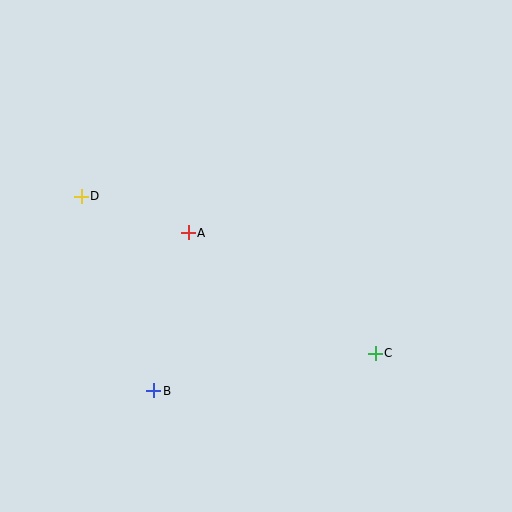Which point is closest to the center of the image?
Point A at (188, 233) is closest to the center.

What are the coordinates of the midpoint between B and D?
The midpoint between B and D is at (117, 293).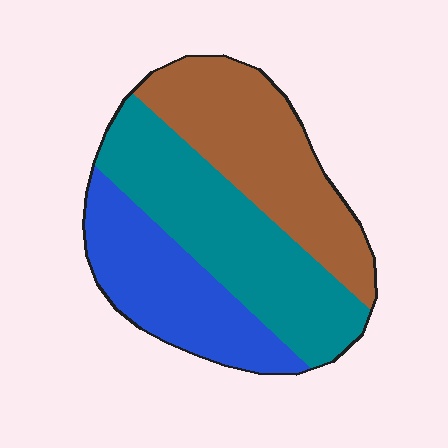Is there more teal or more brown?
Teal.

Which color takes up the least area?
Blue, at roughly 25%.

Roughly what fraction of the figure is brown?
Brown covers 34% of the figure.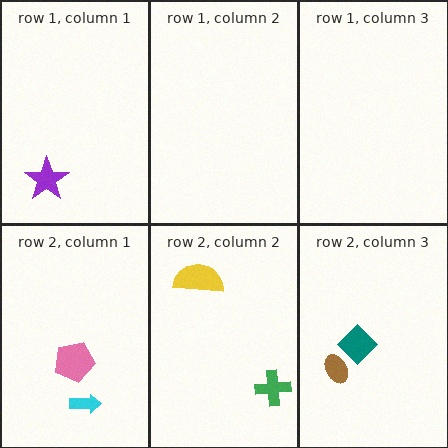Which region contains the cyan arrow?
The row 2, column 1 region.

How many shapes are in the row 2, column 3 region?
2.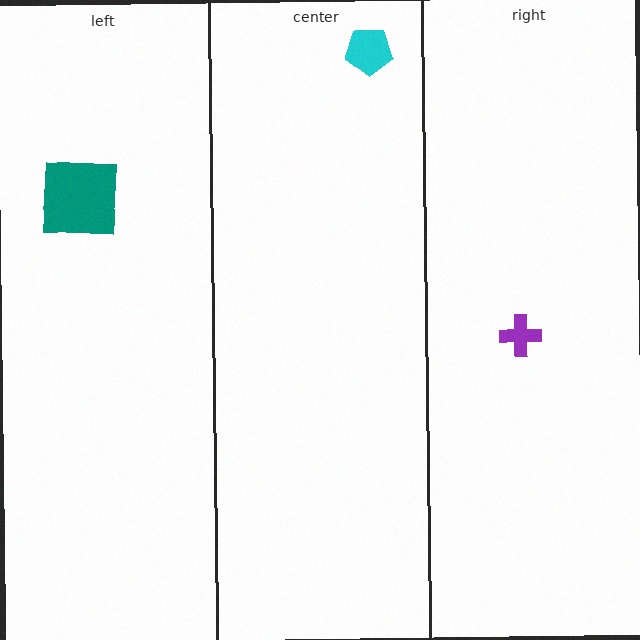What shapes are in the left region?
The teal square.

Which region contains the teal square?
The left region.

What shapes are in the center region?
The cyan pentagon.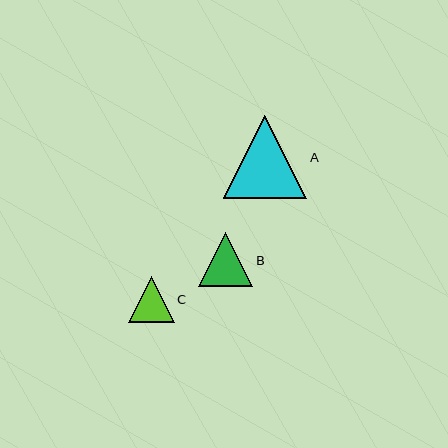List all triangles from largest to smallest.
From largest to smallest: A, B, C.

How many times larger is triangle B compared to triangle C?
Triangle B is approximately 1.2 times the size of triangle C.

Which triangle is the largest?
Triangle A is the largest with a size of approximately 83 pixels.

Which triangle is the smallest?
Triangle C is the smallest with a size of approximately 46 pixels.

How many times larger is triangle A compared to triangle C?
Triangle A is approximately 1.8 times the size of triangle C.